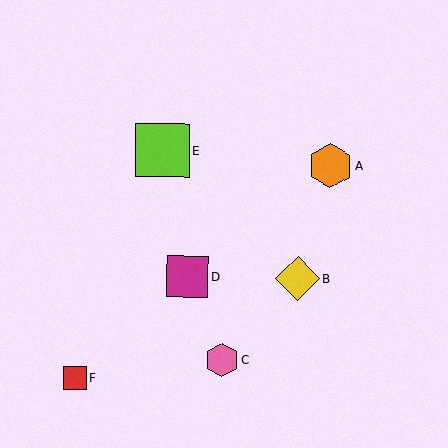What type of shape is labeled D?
Shape D is a magenta square.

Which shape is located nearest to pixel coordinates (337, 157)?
The orange hexagon (labeled A) at (330, 166) is nearest to that location.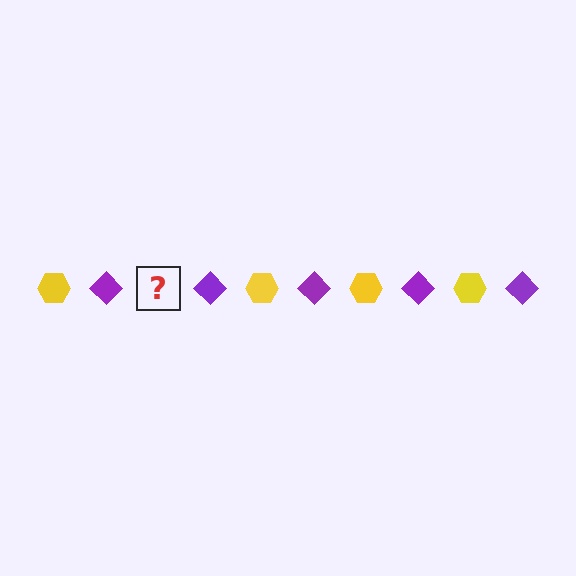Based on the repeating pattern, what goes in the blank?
The blank should be a yellow hexagon.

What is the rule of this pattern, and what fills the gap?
The rule is that the pattern alternates between yellow hexagon and purple diamond. The gap should be filled with a yellow hexagon.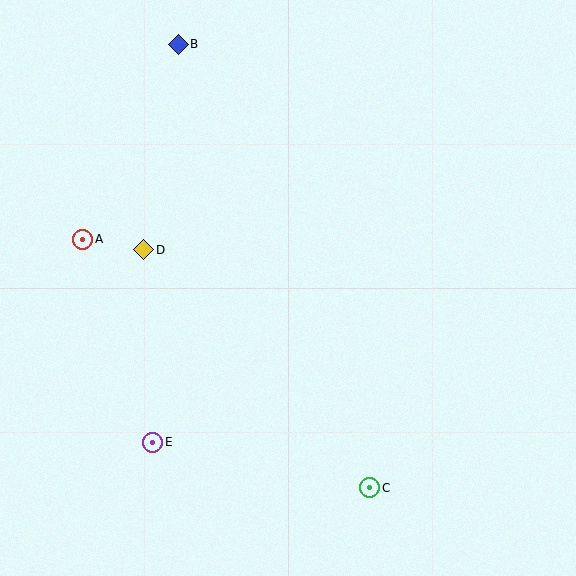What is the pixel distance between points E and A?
The distance between E and A is 215 pixels.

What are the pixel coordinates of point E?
Point E is at (153, 442).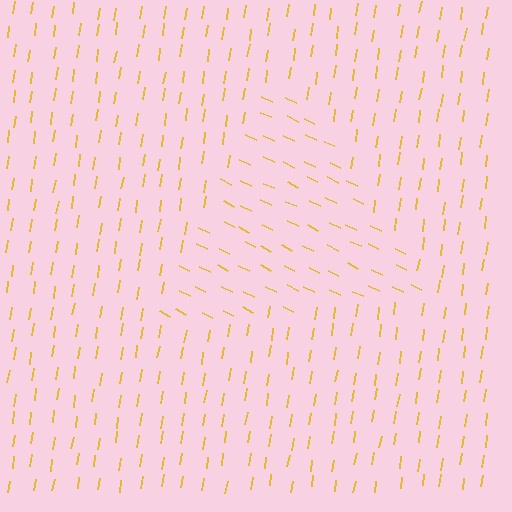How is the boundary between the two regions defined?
The boundary is defined purely by a change in line orientation (approximately 73 degrees difference). All lines are the same color and thickness.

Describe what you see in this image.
The image is filled with small yellow line segments. A triangle region in the image has lines oriented differently from the surrounding lines, creating a visible texture boundary.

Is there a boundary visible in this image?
Yes, there is a texture boundary formed by a change in line orientation.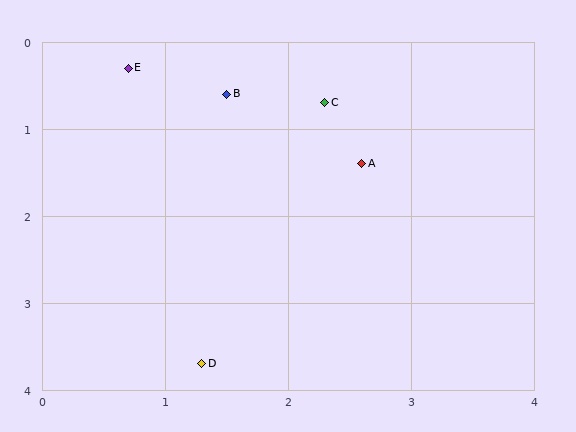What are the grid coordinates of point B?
Point B is at approximately (1.5, 0.6).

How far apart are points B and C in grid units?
Points B and C are about 0.8 grid units apart.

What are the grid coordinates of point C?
Point C is at approximately (2.3, 0.7).